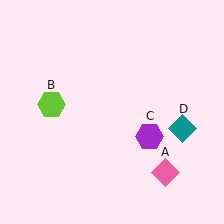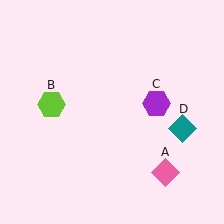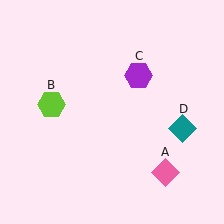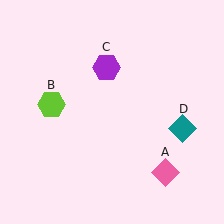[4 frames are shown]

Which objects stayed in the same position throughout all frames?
Pink diamond (object A) and lime hexagon (object B) and teal diamond (object D) remained stationary.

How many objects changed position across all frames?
1 object changed position: purple hexagon (object C).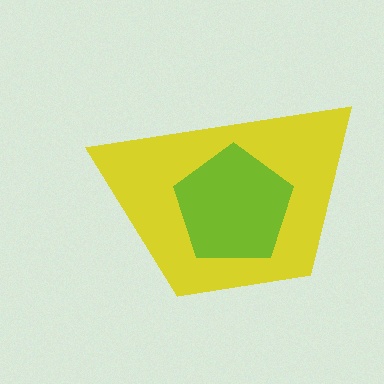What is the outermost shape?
The yellow trapezoid.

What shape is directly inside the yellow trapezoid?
The lime pentagon.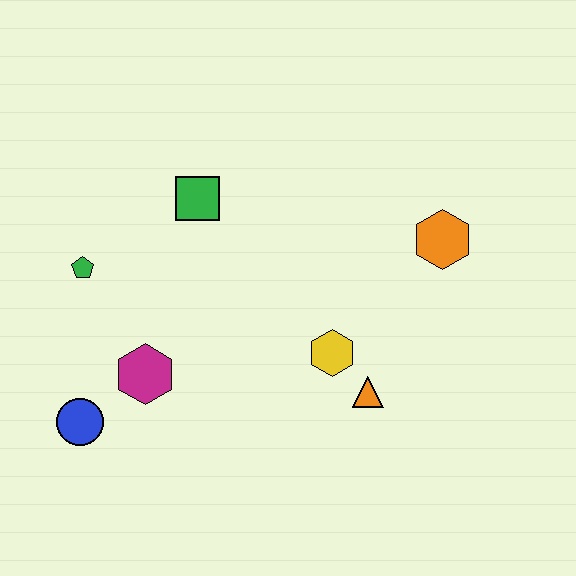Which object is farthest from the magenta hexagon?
The orange hexagon is farthest from the magenta hexagon.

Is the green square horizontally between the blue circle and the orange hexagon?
Yes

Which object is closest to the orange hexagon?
The yellow hexagon is closest to the orange hexagon.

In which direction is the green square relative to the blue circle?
The green square is above the blue circle.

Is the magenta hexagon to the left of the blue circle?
No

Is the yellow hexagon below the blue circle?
No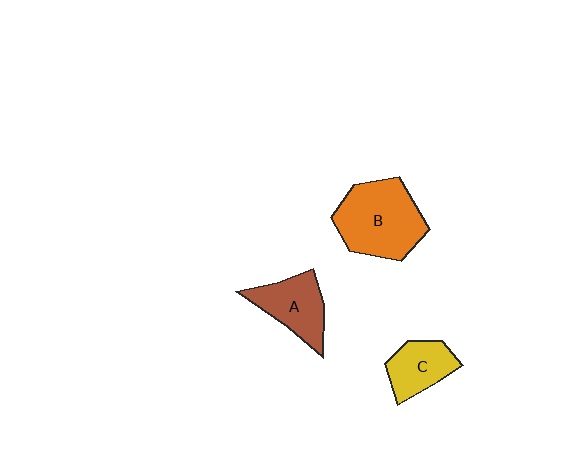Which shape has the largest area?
Shape B (orange).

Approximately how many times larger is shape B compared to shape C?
Approximately 1.8 times.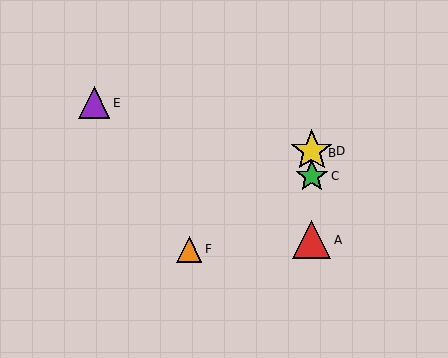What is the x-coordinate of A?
Object A is at x≈312.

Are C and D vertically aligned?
Yes, both are at x≈312.